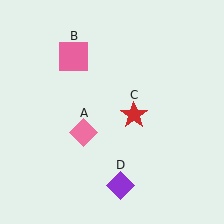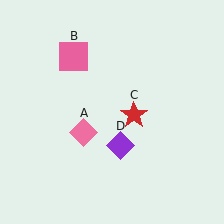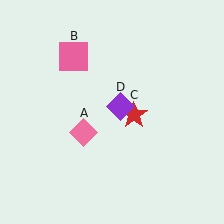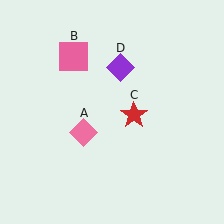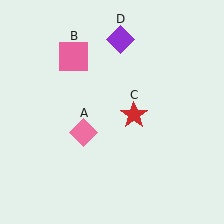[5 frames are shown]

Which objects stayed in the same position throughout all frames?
Pink diamond (object A) and pink square (object B) and red star (object C) remained stationary.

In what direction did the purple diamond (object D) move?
The purple diamond (object D) moved up.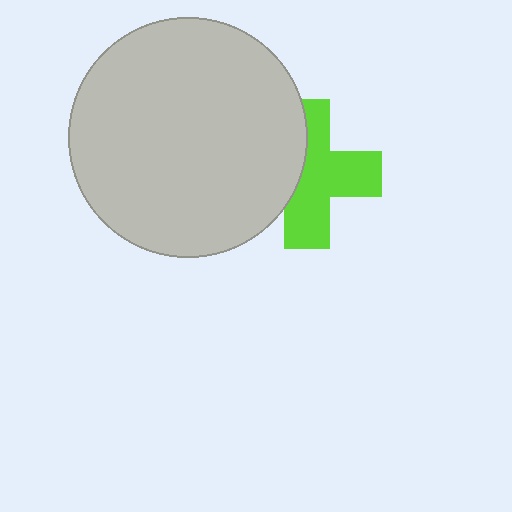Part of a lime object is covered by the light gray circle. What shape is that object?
It is a cross.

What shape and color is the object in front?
The object in front is a light gray circle.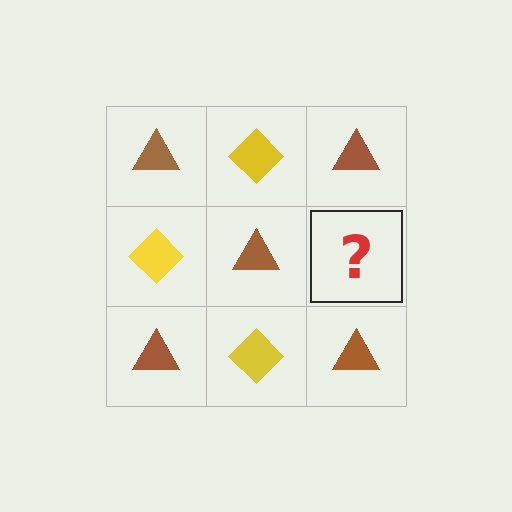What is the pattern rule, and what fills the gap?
The rule is that it alternates brown triangle and yellow diamond in a checkerboard pattern. The gap should be filled with a yellow diamond.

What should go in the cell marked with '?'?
The missing cell should contain a yellow diamond.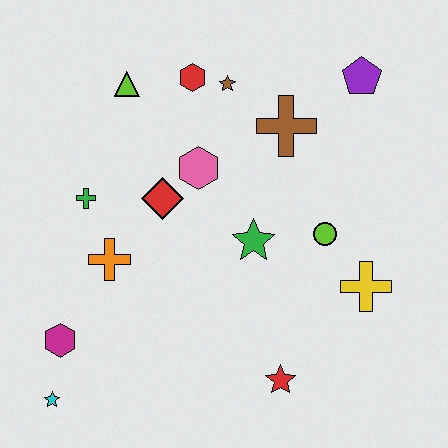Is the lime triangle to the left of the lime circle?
Yes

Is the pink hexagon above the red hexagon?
No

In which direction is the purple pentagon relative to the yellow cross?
The purple pentagon is above the yellow cross.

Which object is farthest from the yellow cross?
The cyan star is farthest from the yellow cross.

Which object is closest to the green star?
The lime circle is closest to the green star.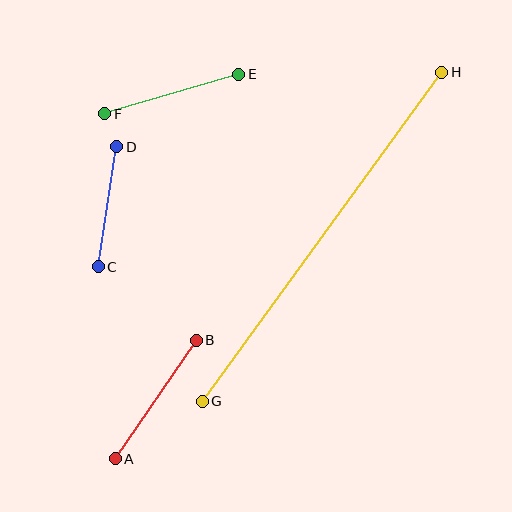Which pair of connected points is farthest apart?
Points G and H are farthest apart.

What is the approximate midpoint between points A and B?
The midpoint is at approximately (156, 400) pixels.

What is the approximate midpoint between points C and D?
The midpoint is at approximately (107, 207) pixels.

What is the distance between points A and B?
The distance is approximately 143 pixels.